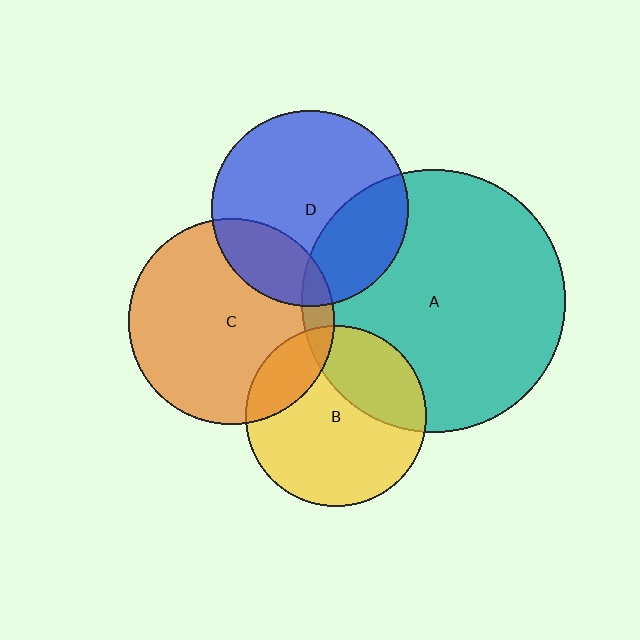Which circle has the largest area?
Circle A (teal).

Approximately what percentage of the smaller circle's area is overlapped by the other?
Approximately 30%.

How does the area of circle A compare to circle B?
Approximately 2.1 times.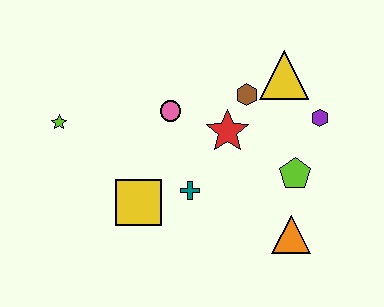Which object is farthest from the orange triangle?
The lime star is farthest from the orange triangle.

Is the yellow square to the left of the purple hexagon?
Yes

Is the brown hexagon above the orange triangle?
Yes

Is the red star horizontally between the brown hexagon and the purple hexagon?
No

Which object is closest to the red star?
The brown hexagon is closest to the red star.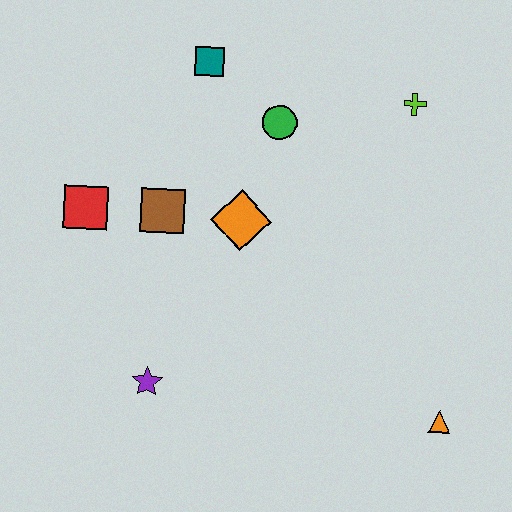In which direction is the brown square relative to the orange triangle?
The brown square is to the left of the orange triangle.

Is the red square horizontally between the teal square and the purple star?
No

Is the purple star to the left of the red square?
No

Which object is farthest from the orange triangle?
The teal square is farthest from the orange triangle.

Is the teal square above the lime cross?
Yes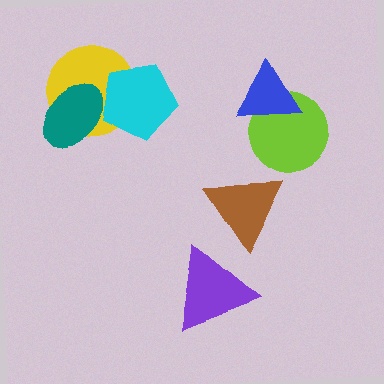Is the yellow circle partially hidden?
Yes, it is partially covered by another shape.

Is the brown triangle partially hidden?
No, no other shape covers it.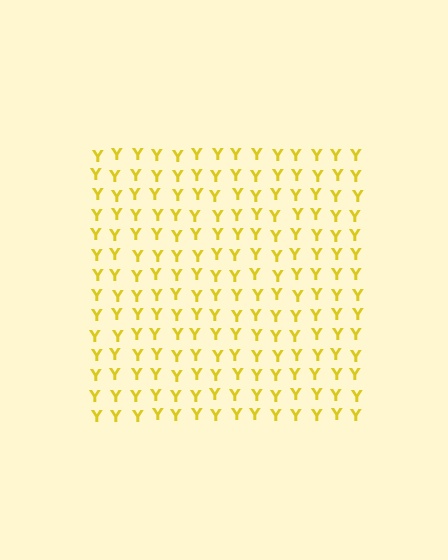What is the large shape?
The large shape is a square.